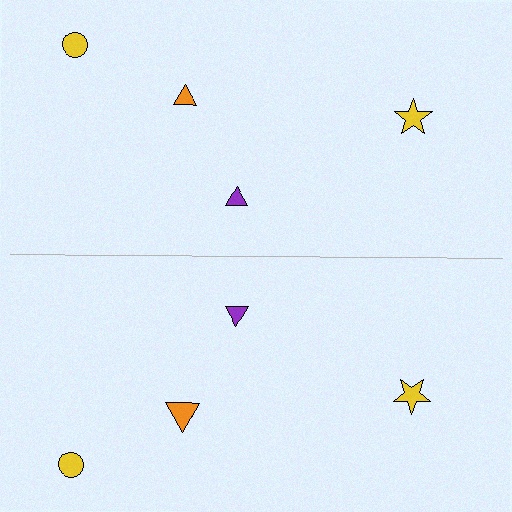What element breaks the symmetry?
The orange triangle on the bottom side has a different size than its mirror counterpart.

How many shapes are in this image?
There are 8 shapes in this image.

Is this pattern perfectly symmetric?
No, the pattern is not perfectly symmetric. The orange triangle on the bottom side has a different size than its mirror counterpart.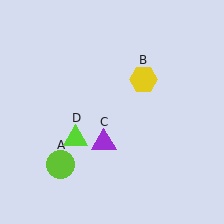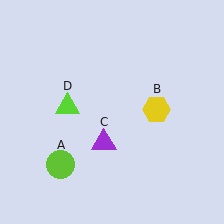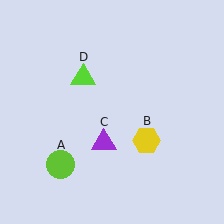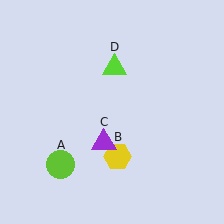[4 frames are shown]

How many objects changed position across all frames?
2 objects changed position: yellow hexagon (object B), lime triangle (object D).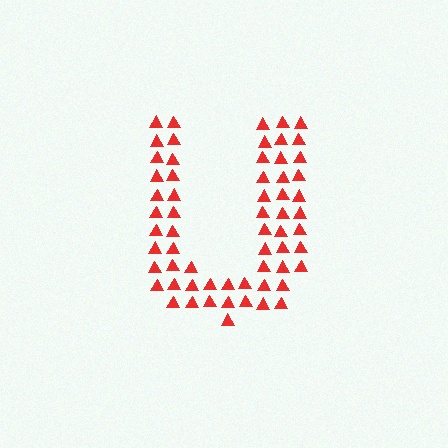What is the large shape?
The large shape is the letter U.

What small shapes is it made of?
It is made of small triangles.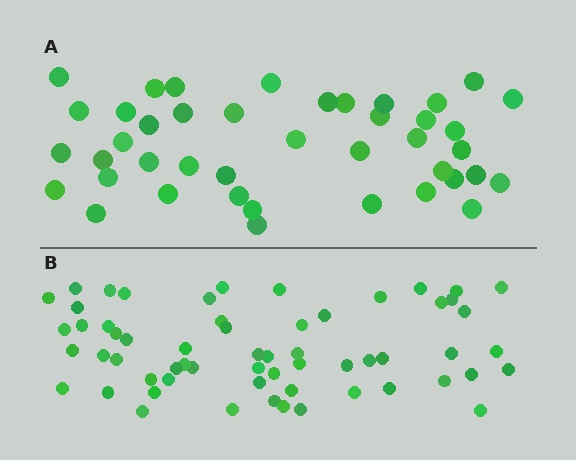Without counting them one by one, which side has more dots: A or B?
Region B (the bottom region) has more dots.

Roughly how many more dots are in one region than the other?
Region B has approximately 20 more dots than region A.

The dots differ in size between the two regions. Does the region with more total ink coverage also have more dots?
No. Region A has more total ink coverage because its dots are larger, but region B actually contains more individual dots. Total area can be misleading — the number of items is what matters here.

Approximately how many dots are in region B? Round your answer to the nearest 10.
About 60 dots.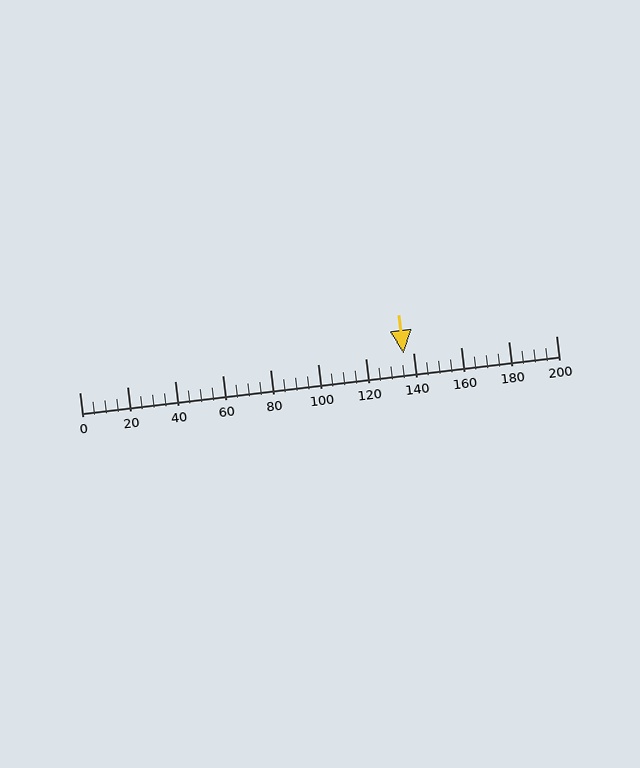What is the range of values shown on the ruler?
The ruler shows values from 0 to 200.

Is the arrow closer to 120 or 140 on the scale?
The arrow is closer to 140.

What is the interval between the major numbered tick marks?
The major tick marks are spaced 20 units apart.